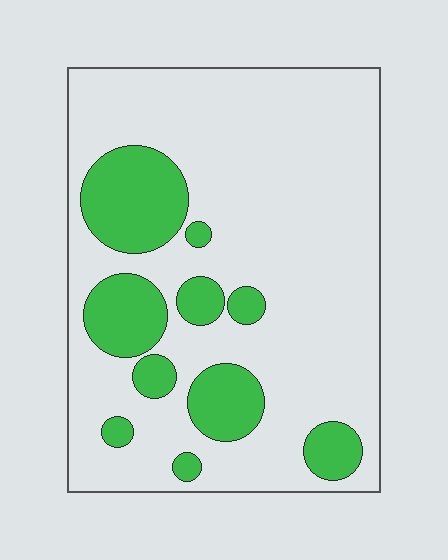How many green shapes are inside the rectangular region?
10.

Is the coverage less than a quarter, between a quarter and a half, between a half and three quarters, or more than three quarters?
Less than a quarter.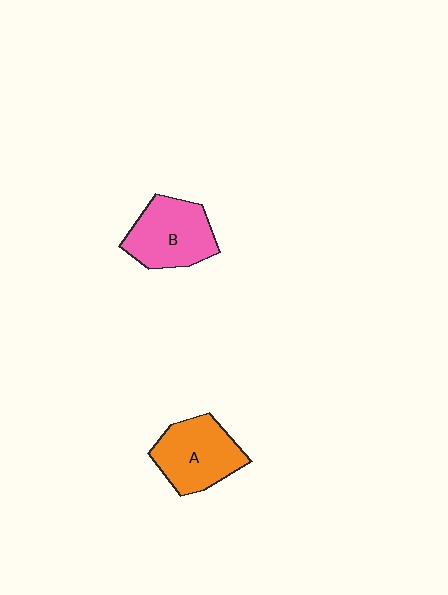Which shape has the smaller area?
Shape B (pink).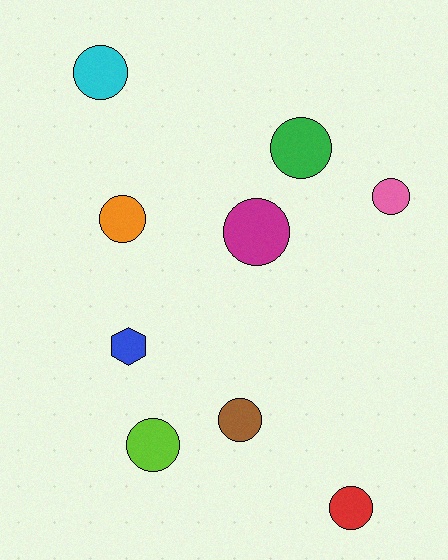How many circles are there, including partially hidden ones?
There are 8 circles.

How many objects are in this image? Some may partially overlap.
There are 9 objects.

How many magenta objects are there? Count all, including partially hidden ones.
There is 1 magenta object.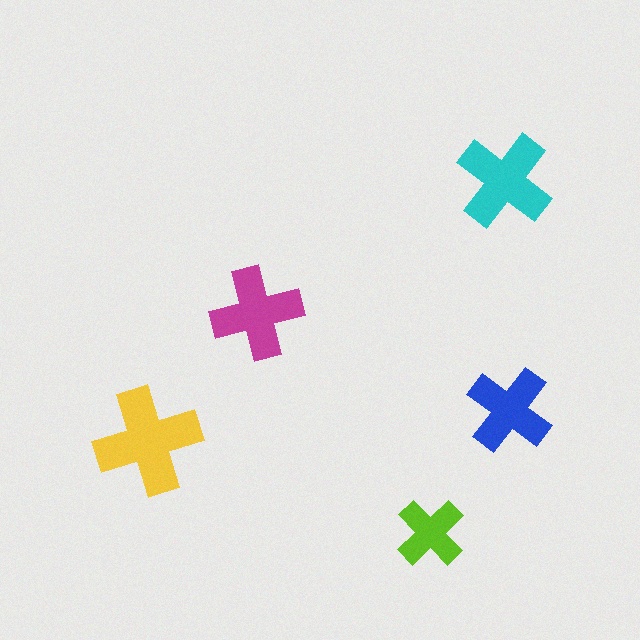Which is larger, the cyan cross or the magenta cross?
The cyan one.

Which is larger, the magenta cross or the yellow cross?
The yellow one.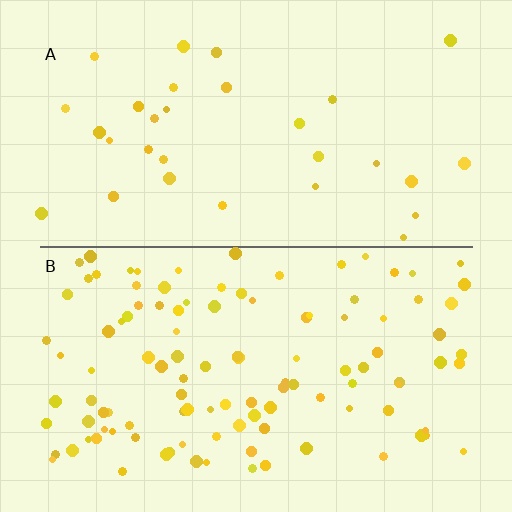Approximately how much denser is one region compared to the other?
Approximately 3.6× — region B over region A.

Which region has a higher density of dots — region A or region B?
B (the bottom).